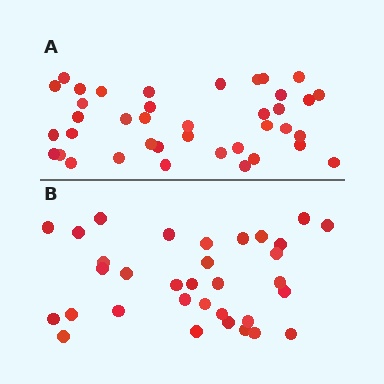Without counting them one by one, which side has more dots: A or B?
Region A (the top region) has more dots.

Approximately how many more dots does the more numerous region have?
Region A has about 6 more dots than region B.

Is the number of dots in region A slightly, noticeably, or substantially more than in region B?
Region A has only slightly more — the two regions are fairly close. The ratio is roughly 1.2 to 1.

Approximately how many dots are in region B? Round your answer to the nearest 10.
About 30 dots. (The exact count is 33, which rounds to 30.)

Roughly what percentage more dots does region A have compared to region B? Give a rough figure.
About 20% more.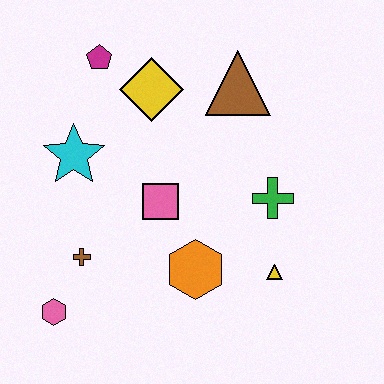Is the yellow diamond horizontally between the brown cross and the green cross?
Yes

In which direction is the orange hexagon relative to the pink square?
The orange hexagon is below the pink square.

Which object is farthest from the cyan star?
The yellow triangle is farthest from the cyan star.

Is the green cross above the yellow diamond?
No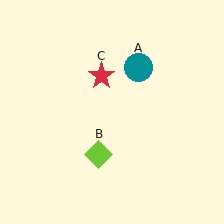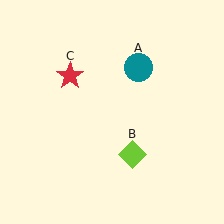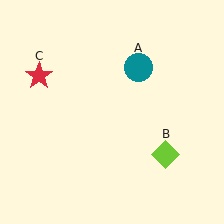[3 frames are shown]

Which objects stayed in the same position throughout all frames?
Teal circle (object A) remained stationary.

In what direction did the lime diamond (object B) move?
The lime diamond (object B) moved right.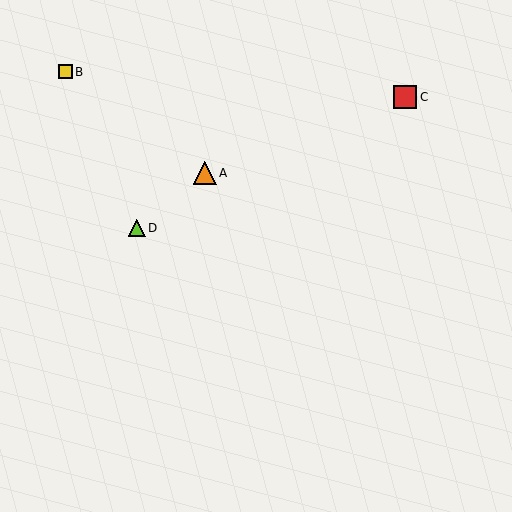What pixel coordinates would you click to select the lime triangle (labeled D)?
Click at (137, 228) to select the lime triangle D.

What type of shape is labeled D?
Shape D is a lime triangle.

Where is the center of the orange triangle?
The center of the orange triangle is at (205, 173).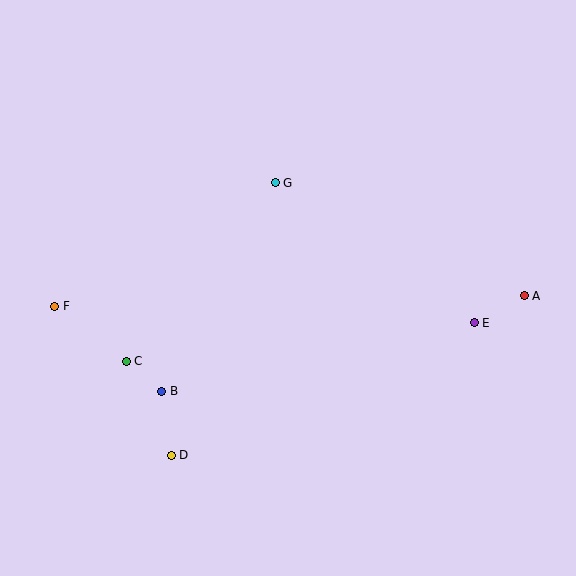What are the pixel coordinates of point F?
Point F is at (55, 306).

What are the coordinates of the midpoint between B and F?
The midpoint between B and F is at (108, 349).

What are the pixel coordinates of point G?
Point G is at (275, 183).